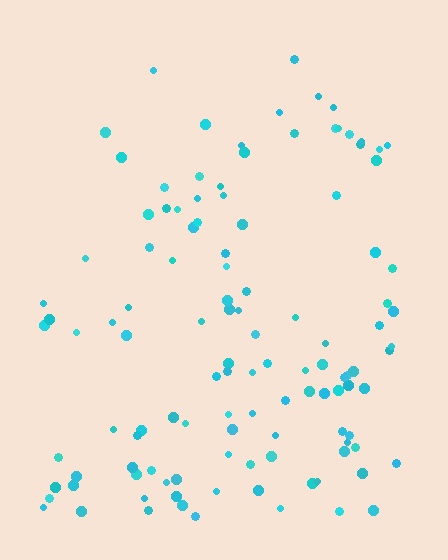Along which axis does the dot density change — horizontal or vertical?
Vertical.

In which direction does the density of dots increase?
From top to bottom, with the bottom side densest.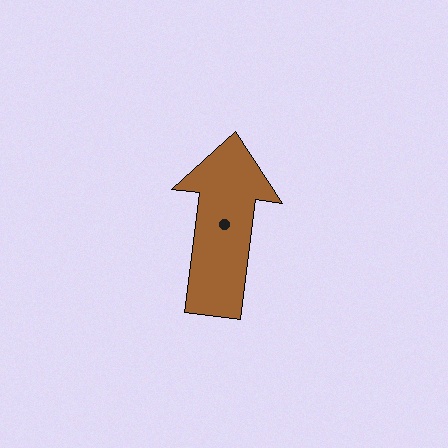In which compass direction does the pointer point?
North.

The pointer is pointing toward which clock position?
Roughly 12 o'clock.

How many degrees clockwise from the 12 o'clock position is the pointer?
Approximately 7 degrees.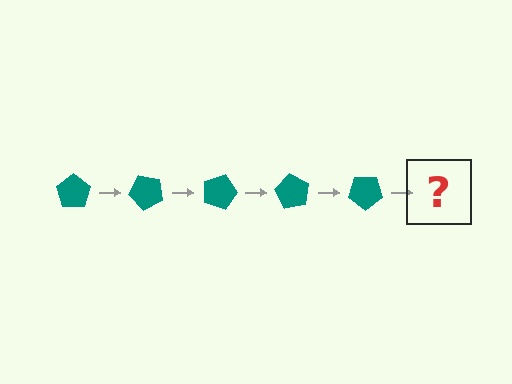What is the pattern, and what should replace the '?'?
The pattern is that the pentagon rotates 45 degrees each step. The '?' should be a teal pentagon rotated 225 degrees.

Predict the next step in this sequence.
The next step is a teal pentagon rotated 225 degrees.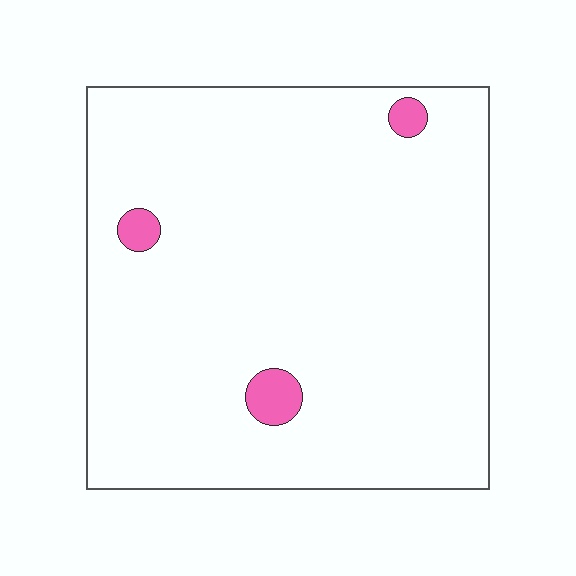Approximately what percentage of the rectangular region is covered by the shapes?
Approximately 5%.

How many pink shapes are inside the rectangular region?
3.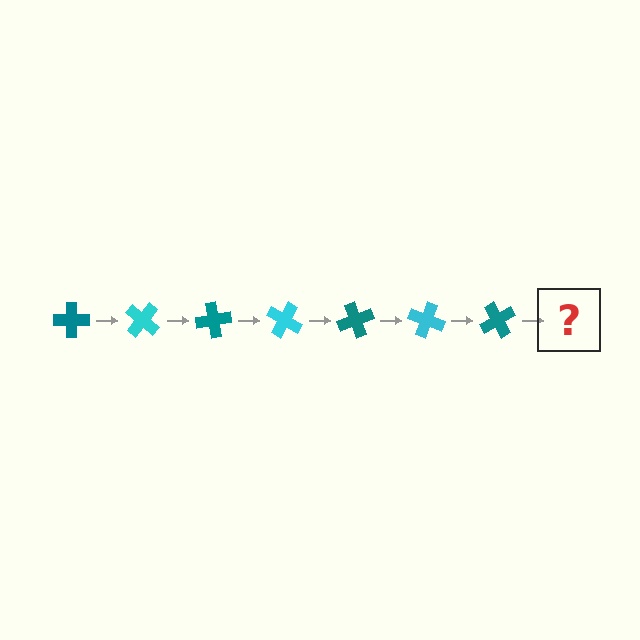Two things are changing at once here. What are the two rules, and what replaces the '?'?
The two rules are that it rotates 40 degrees each step and the color cycles through teal and cyan. The '?' should be a cyan cross, rotated 280 degrees from the start.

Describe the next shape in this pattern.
It should be a cyan cross, rotated 280 degrees from the start.